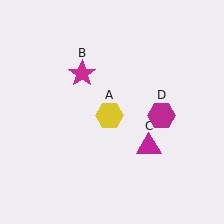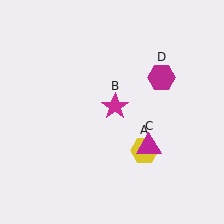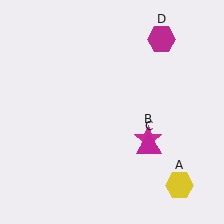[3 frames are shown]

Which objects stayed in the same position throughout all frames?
Magenta triangle (object C) remained stationary.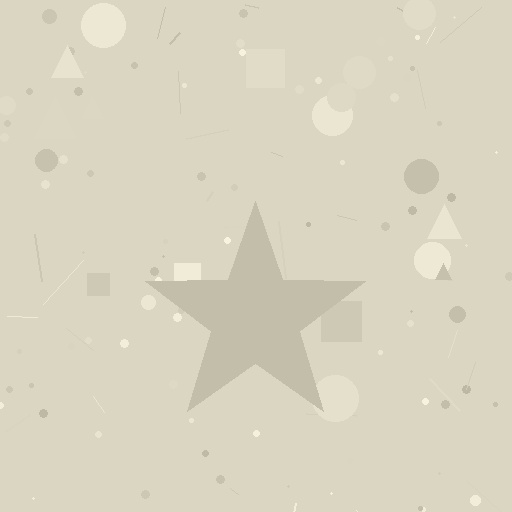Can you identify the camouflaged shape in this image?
The camouflaged shape is a star.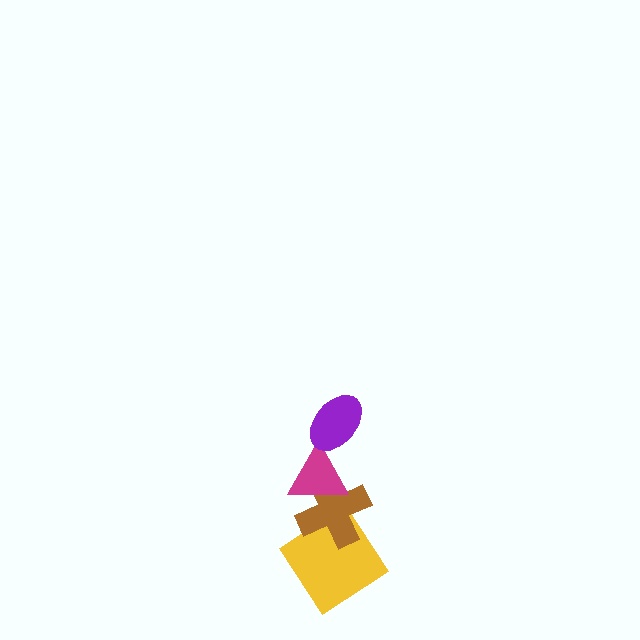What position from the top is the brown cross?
The brown cross is 3rd from the top.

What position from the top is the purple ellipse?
The purple ellipse is 1st from the top.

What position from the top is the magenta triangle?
The magenta triangle is 2nd from the top.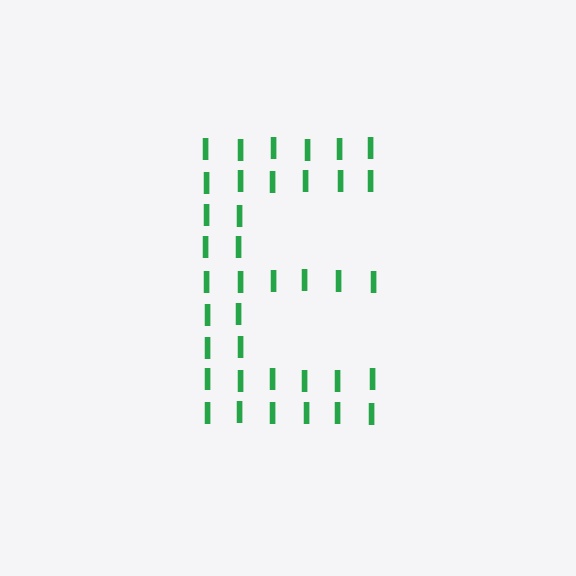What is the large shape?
The large shape is the letter E.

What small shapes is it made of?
It is made of small letter I's.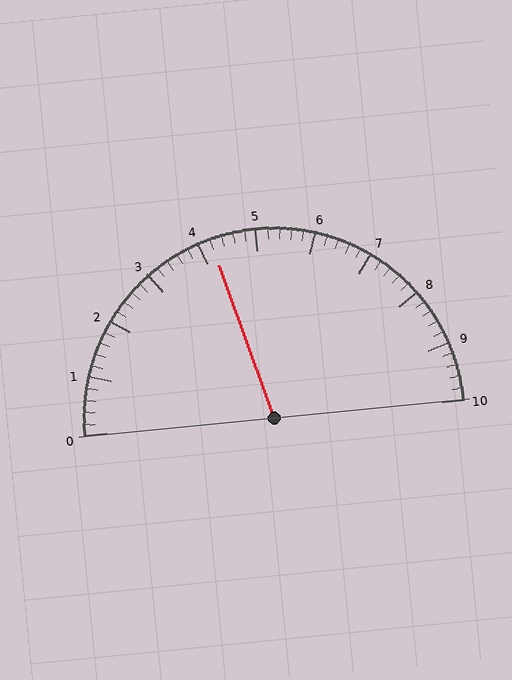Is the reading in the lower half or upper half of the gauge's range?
The reading is in the lower half of the range (0 to 10).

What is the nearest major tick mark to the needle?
The nearest major tick mark is 4.